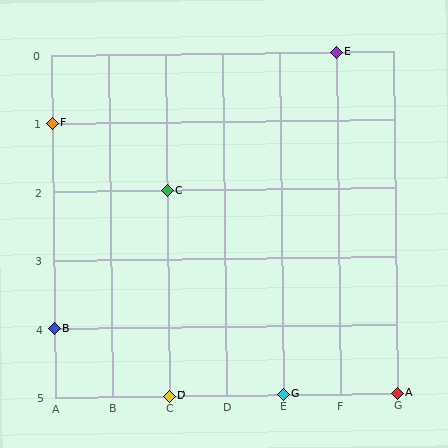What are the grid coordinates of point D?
Point D is at grid coordinates (C, 5).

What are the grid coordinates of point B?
Point B is at grid coordinates (A, 4).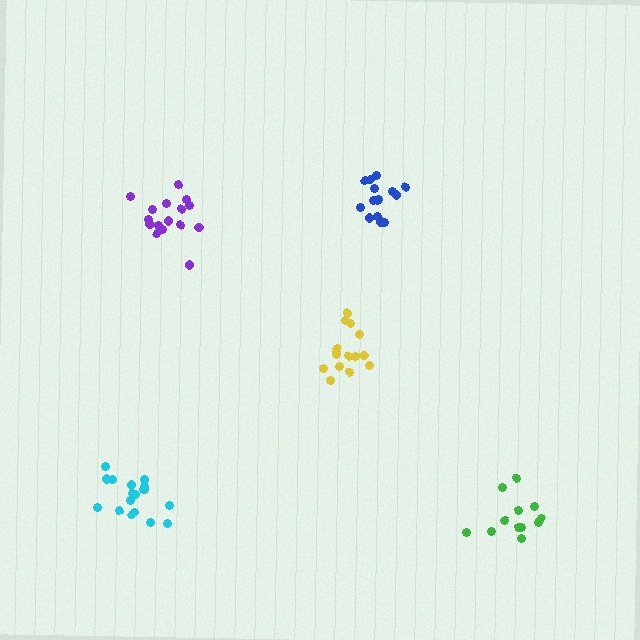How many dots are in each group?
Group 1: 16 dots, Group 2: 15 dots, Group 3: 12 dots, Group 4: 16 dots, Group 5: 18 dots (77 total).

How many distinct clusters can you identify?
There are 5 distinct clusters.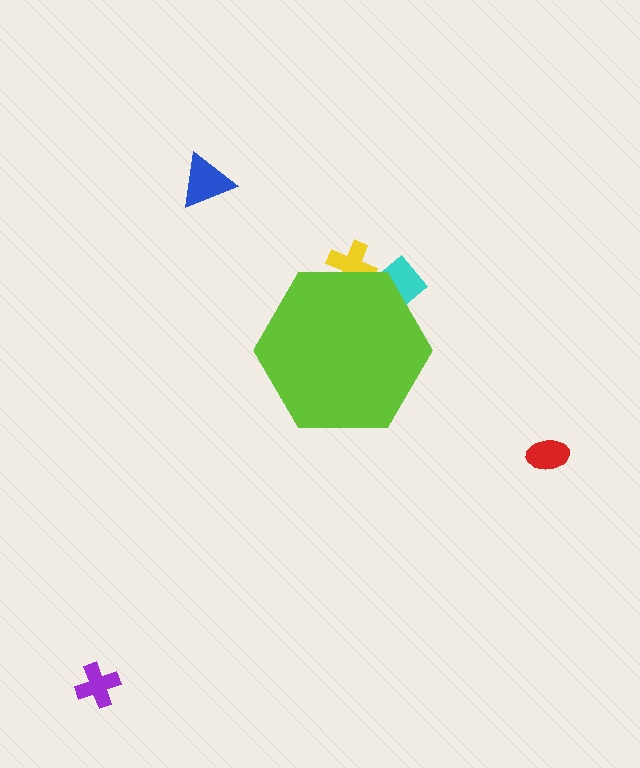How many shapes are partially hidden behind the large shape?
2 shapes are partially hidden.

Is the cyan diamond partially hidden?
Yes, the cyan diamond is partially hidden behind the lime hexagon.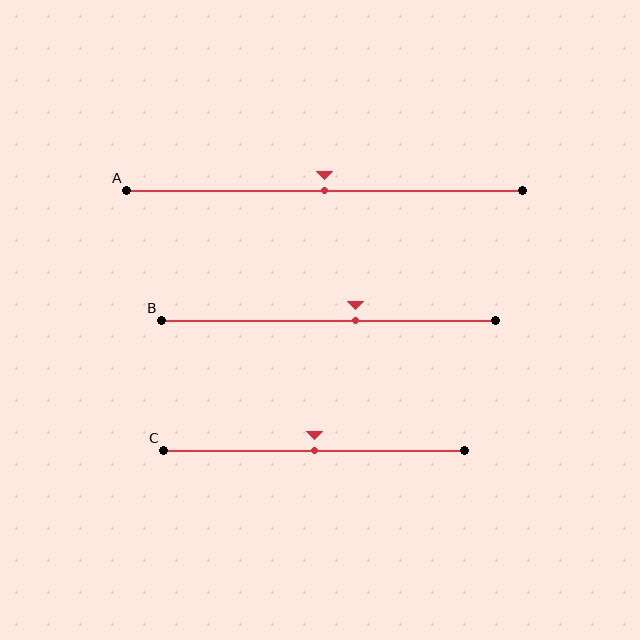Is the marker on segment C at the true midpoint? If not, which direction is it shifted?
Yes, the marker on segment C is at the true midpoint.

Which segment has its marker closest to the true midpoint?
Segment A has its marker closest to the true midpoint.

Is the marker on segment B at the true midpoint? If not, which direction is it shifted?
No, the marker on segment B is shifted to the right by about 8% of the segment length.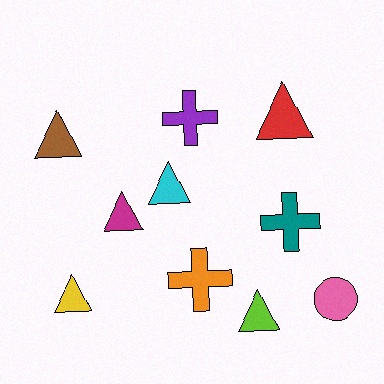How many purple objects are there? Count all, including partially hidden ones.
There is 1 purple object.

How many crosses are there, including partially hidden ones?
There are 3 crosses.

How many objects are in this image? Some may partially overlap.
There are 10 objects.